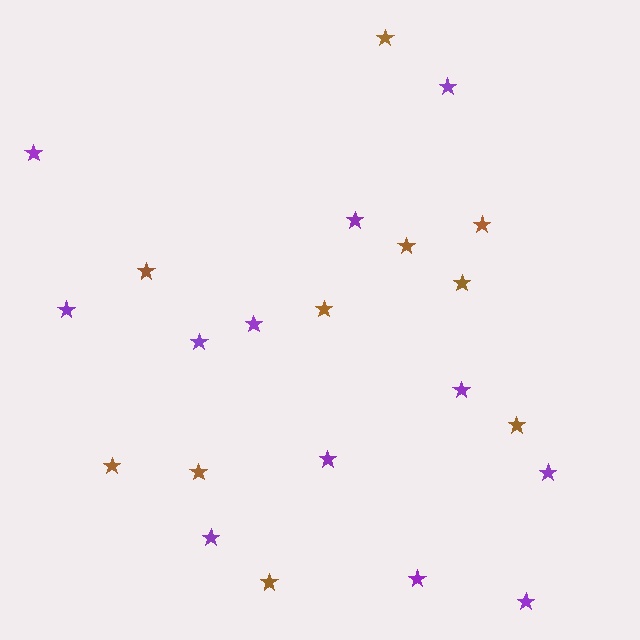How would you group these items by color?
There are 2 groups: one group of brown stars (10) and one group of purple stars (12).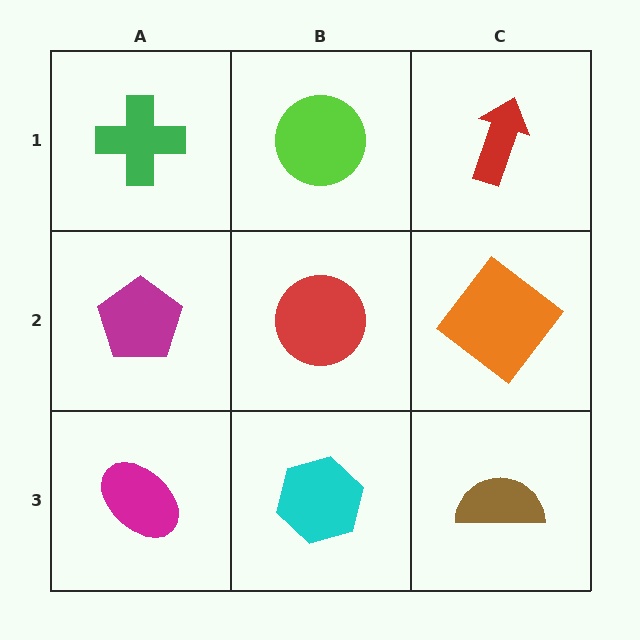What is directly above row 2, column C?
A red arrow.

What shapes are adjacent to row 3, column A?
A magenta pentagon (row 2, column A), a cyan hexagon (row 3, column B).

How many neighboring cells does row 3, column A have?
2.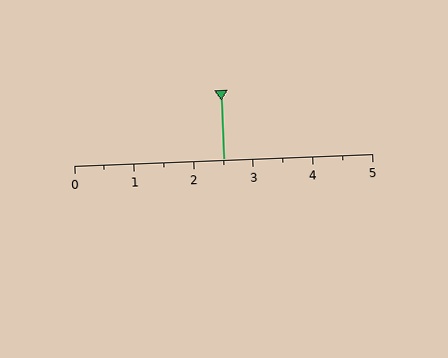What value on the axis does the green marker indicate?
The marker indicates approximately 2.5.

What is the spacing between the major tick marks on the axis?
The major ticks are spaced 1 apart.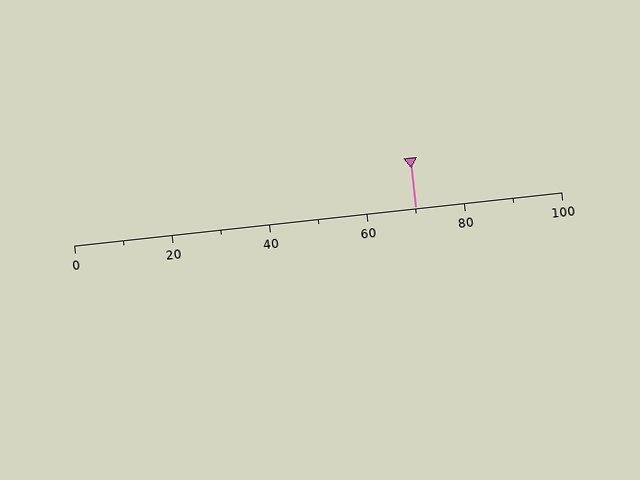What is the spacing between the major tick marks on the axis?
The major ticks are spaced 20 apart.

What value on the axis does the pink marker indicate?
The marker indicates approximately 70.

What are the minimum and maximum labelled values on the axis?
The axis runs from 0 to 100.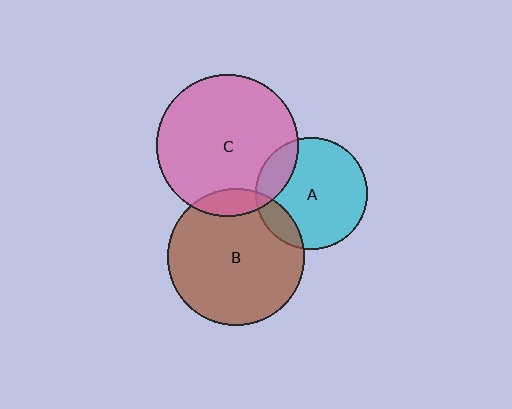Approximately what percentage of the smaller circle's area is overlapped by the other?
Approximately 15%.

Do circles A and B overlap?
Yes.